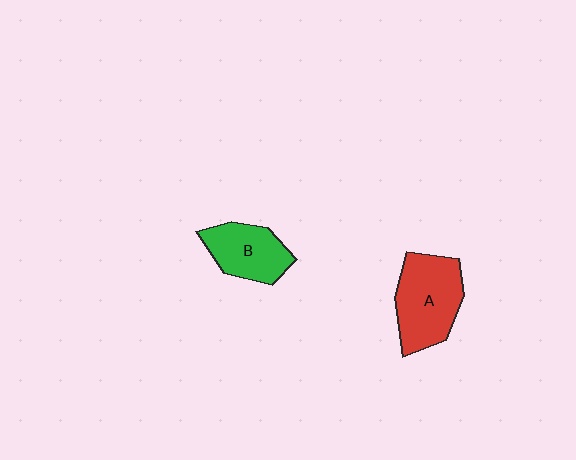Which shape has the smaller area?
Shape B (green).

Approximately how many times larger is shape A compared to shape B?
Approximately 1.3 times.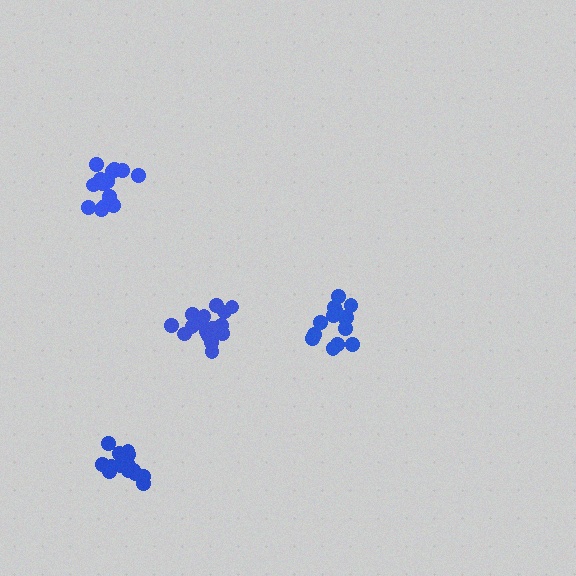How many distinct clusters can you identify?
There are 4 distinct clusters.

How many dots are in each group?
Group 1: 14 dots, Group 2: 17 dots, Group 3: 15 dots, Group 4: 14 dots (60 total).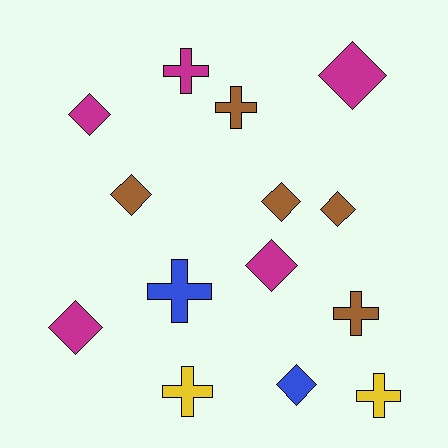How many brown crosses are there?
There are 2 brown crosses.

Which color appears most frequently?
Brown, with 5 objects.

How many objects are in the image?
There are 14 objects.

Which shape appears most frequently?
Diamond, with 8 objects.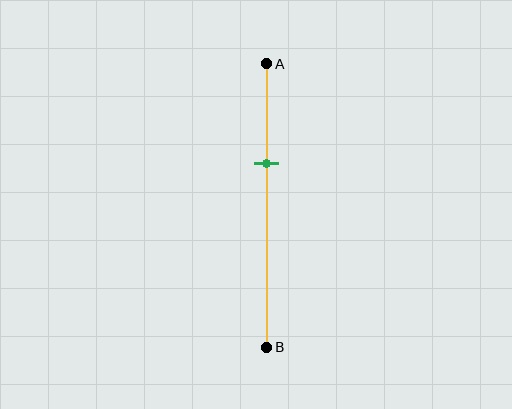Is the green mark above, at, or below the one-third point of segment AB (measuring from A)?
The green mark is approximately at the one-third point of segment AB.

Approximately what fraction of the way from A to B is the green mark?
The green mark is approximately 35% of the way from A to B.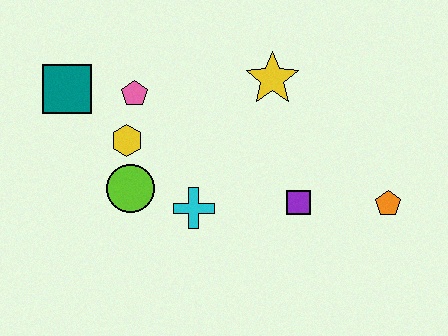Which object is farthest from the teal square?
The orange pentagon is farthest from the teal square.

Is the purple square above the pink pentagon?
No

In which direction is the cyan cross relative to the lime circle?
The cyan cross is to the right of the lime circle.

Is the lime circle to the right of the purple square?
No